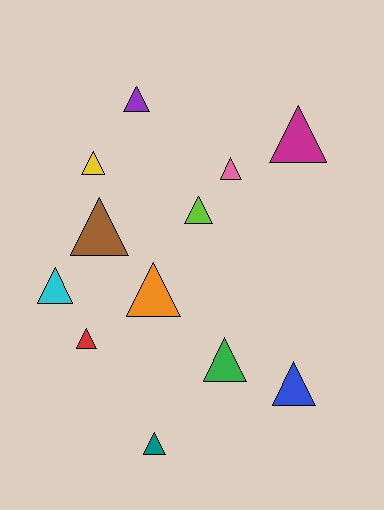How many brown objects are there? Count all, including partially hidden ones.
There is 1 brown object.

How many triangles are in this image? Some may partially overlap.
There are 12 triangles.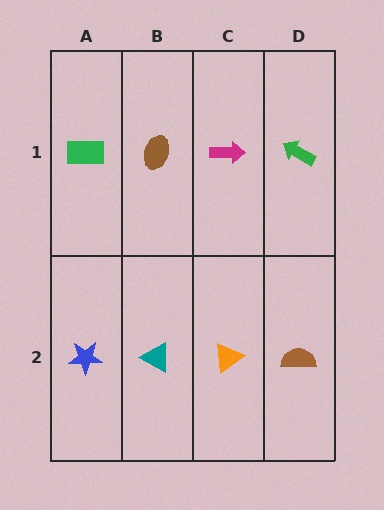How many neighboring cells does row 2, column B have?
3.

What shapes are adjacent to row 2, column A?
A green rectangle (row 1, column A), a teal triangle (row 2, column B).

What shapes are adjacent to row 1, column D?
A brown semicircle (row 2, column D), a magenta arrow (row 1, column C).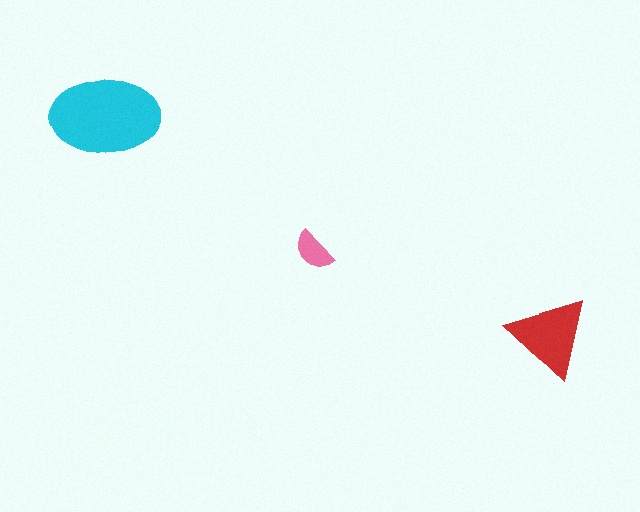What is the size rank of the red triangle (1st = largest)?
2nd.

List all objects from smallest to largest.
The pink semicircle, the red triangle, the cyan ellipse.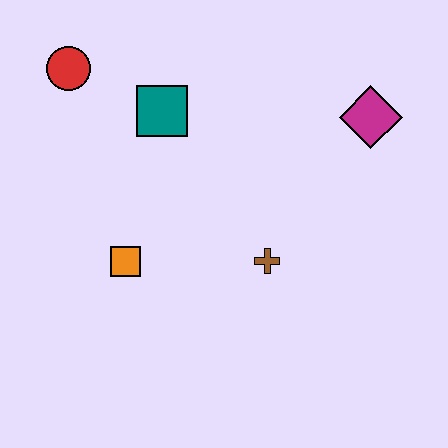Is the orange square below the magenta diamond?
Yes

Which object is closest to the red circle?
The teal square is closest to the red circle.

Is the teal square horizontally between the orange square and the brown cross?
Yes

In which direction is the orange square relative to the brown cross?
The orange square is to the left of the brown cross.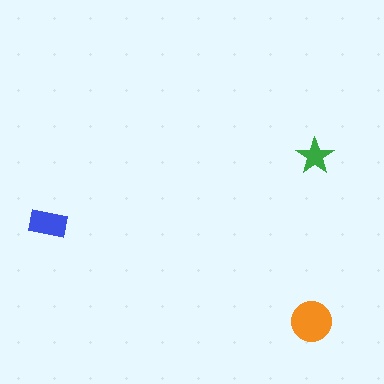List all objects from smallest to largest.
The green star, the blue rectangle, the orange circle.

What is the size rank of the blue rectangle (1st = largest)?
2nd.